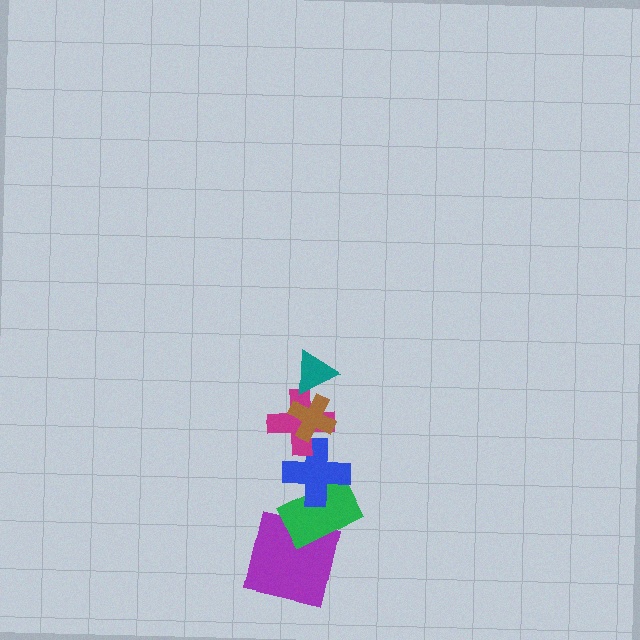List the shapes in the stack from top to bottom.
From top to bottom: the teal triangle, the brown cross, the magenta cross, the blue cross, the green rectangle, the purple square.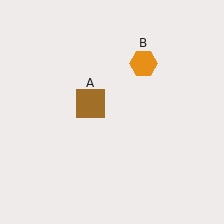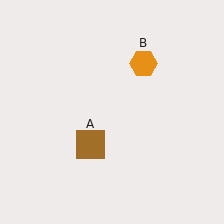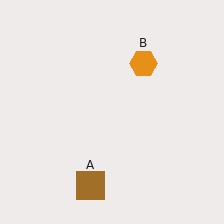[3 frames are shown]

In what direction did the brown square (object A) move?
The brown square (object A) moved down.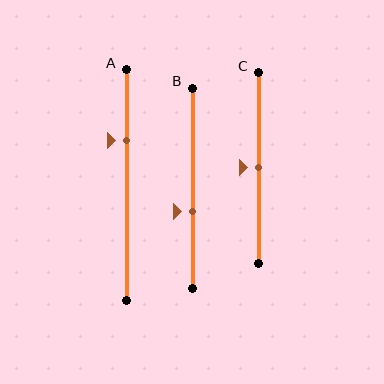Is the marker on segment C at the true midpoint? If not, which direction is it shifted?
Yes, the marker on segment C is at the true midpoint.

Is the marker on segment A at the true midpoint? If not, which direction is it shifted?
No, the marker on segment A is shifted upward by about 19% of the segment length.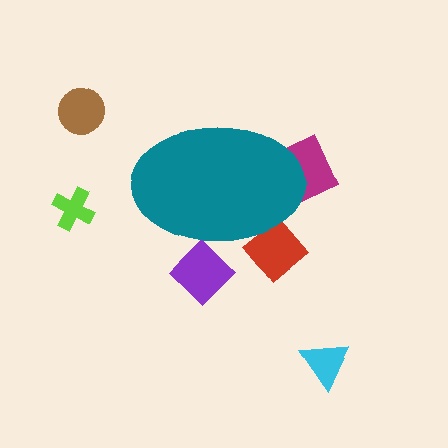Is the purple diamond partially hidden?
Yes, the purple diamond is partially hidden behind the teal ellipse.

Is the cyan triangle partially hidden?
No, the cyan triangle is fully visible.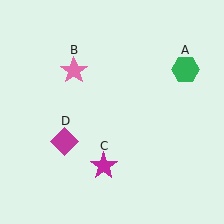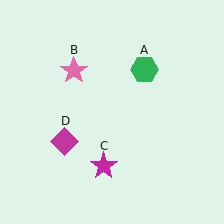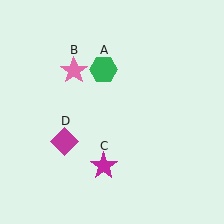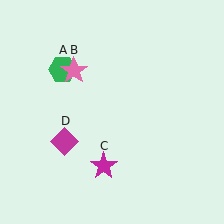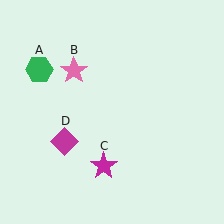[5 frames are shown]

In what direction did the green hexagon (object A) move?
The green hexagon (object A) moved left.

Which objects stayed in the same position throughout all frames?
Pink star (object B) and magenta star (object C) and magenta diamond (object D) remained stationary.